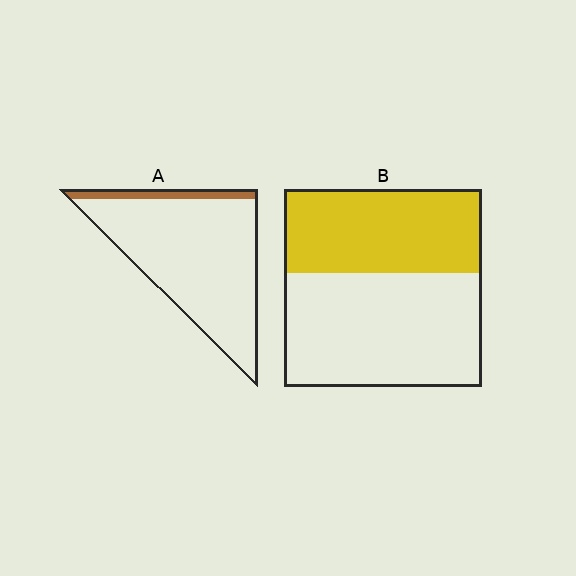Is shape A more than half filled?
No.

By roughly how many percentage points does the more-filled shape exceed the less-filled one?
By roughly 35 percentage points (B over A).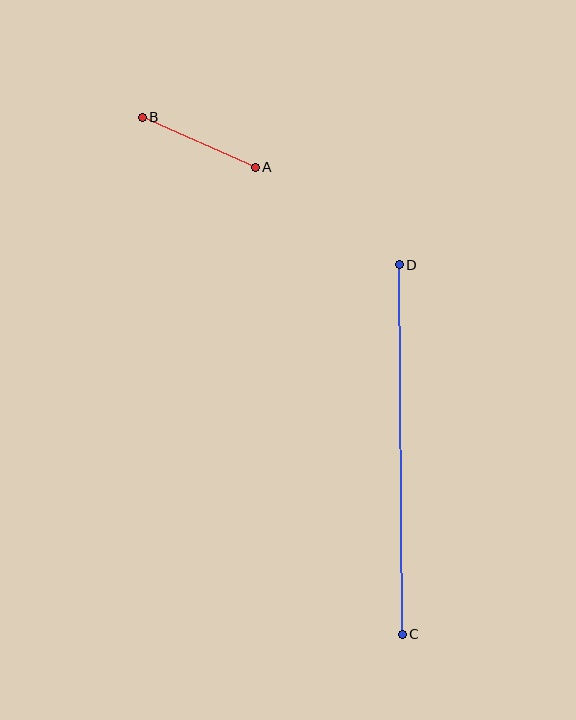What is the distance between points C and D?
The distance is approximately 370 pixels.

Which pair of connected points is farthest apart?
Points C and D are farthest apart.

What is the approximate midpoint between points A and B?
The midpoint is at approximately (199, 142) pixels.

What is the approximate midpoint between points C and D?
The midpoint is at approximately (401, 450) pixels.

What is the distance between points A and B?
The distance is approximately 124 pixels.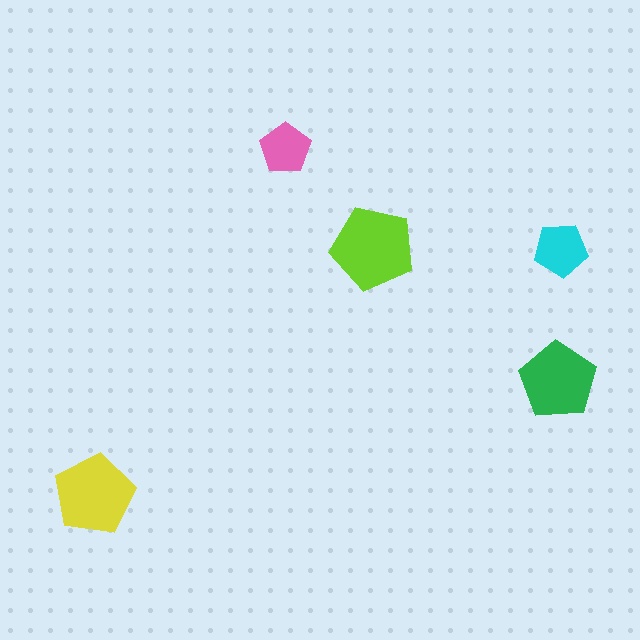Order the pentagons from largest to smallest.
the lime one, the yellow one, the green one, the cyan one, the pink one.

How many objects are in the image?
There are 5 objects in the image.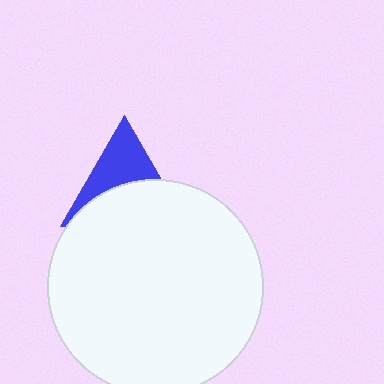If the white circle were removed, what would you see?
You would see the complete blue triangle.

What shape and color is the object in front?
The object in front is a white circle.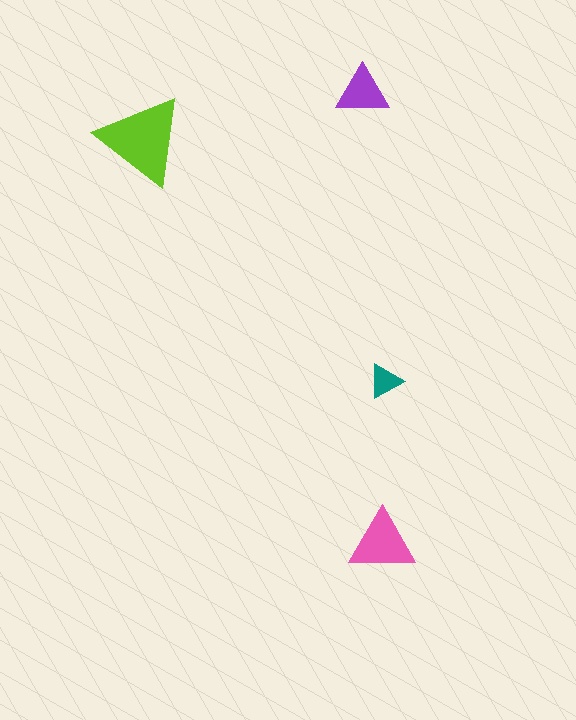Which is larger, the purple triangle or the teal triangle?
The purple one.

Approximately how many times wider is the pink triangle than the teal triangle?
About 2 times wider.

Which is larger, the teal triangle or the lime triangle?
The lime one.